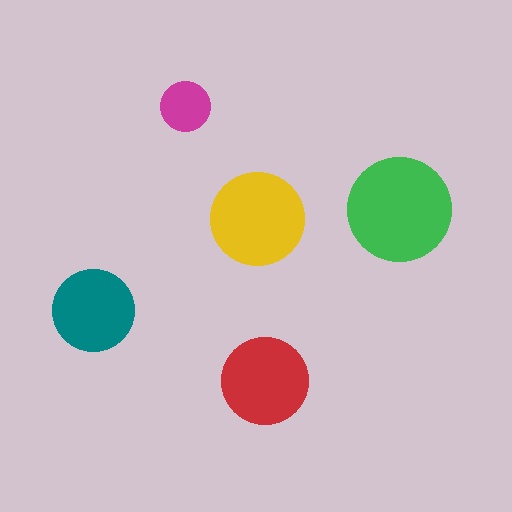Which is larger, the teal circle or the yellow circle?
The yellow one.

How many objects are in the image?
There are 5 objects in the image.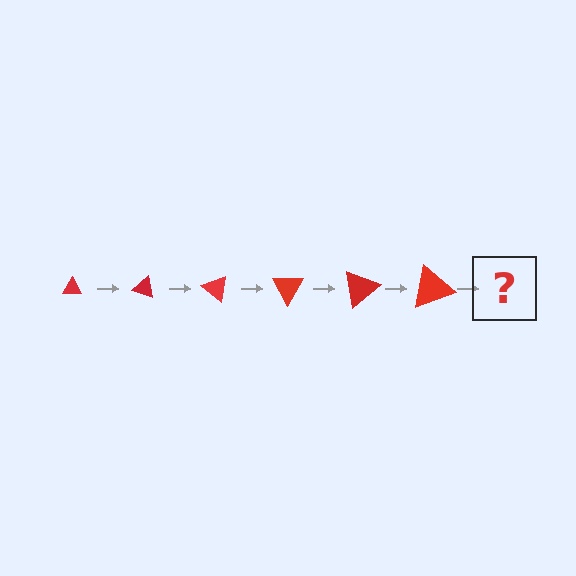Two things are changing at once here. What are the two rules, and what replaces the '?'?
The two rules are that the triangle grows larger each step and it rotates 20 degrees each step. The '?' should be a triangle, larger than the previous one and rotated 120 degrees from the start.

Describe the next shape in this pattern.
It should be a triangle, larger than the previous one and rotated 120 degrees from the start.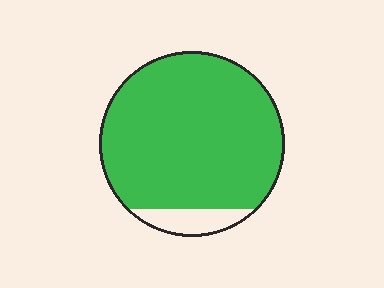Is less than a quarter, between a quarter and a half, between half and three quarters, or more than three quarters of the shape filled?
More than three quarters.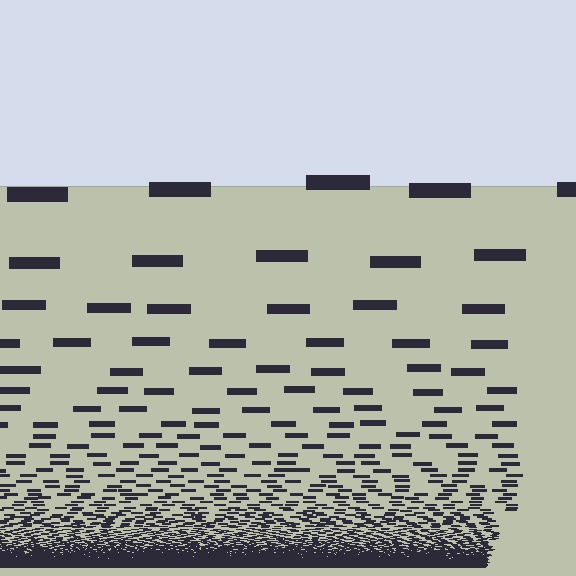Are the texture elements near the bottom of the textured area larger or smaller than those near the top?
Smaller. The gradient is inverted — elements near the bottom are smaller and denser.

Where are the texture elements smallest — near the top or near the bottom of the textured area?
Near the bottom.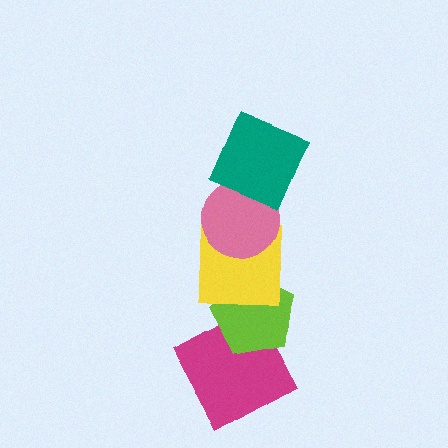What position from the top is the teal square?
The teal square is 1st from the top.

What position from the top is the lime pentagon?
The lime pentagon is 4th from the top.